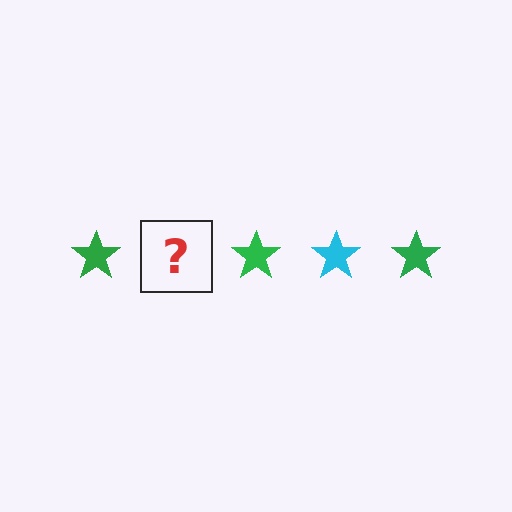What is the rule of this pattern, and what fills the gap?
The rule is that the pattern cycles through green, cyan stars. The gap should be filled with a cyan star.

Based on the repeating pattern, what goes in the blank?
The blank should be a cyan star.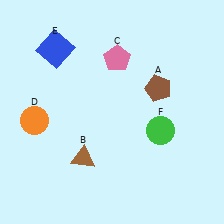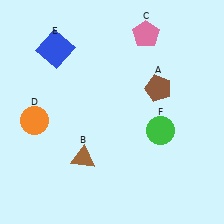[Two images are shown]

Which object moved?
The pink pentagon (C) moved right.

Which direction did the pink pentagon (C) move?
The pink pentagon (C) moved right.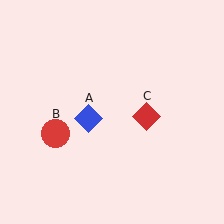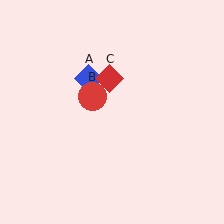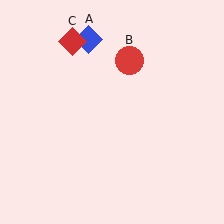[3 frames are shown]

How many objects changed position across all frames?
3 objects changed position: blue diamond (object A), red circle (object B), red diamond (object C).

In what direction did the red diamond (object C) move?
The red diamond (object C) moved up and to the left.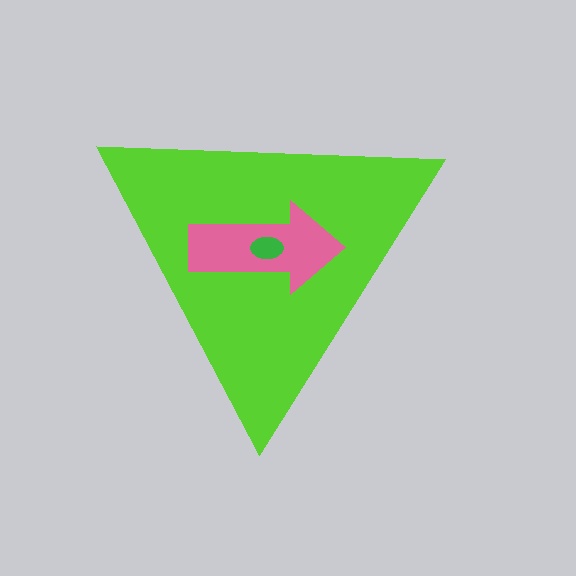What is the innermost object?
The green ellipse.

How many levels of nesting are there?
3.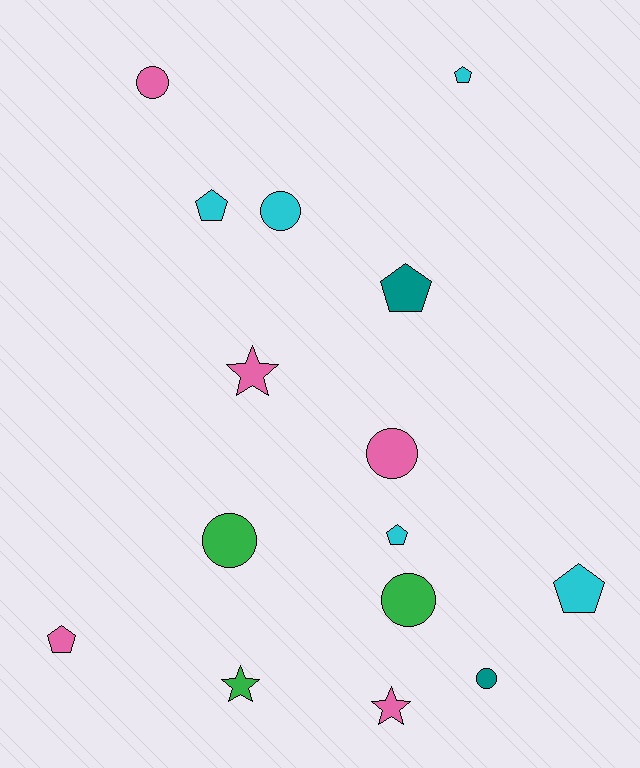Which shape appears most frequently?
Pentagon, with 6 objects.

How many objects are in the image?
There are 15 objects.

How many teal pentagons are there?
There is 1 teal pentagon.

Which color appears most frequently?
Pink, with 5 objects.